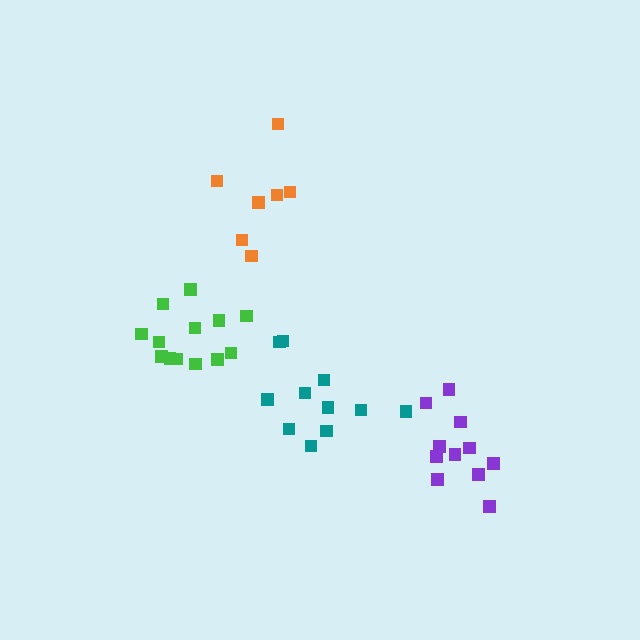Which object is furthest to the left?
The green cluster is leftmost.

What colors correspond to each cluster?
The clusters are colored: green, teal, purple, orange.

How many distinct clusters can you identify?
There are 4 distinct clusters.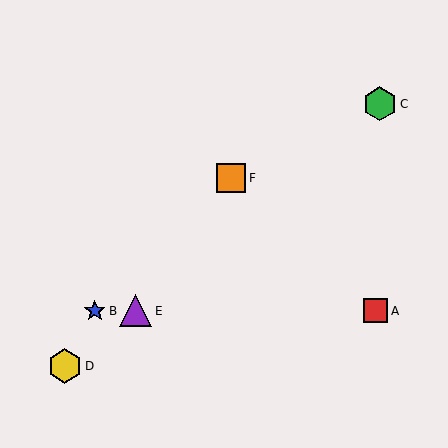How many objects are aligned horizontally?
3 objects (A, B, E) are aligned horizontally.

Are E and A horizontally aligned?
Yes, both are at y≈311.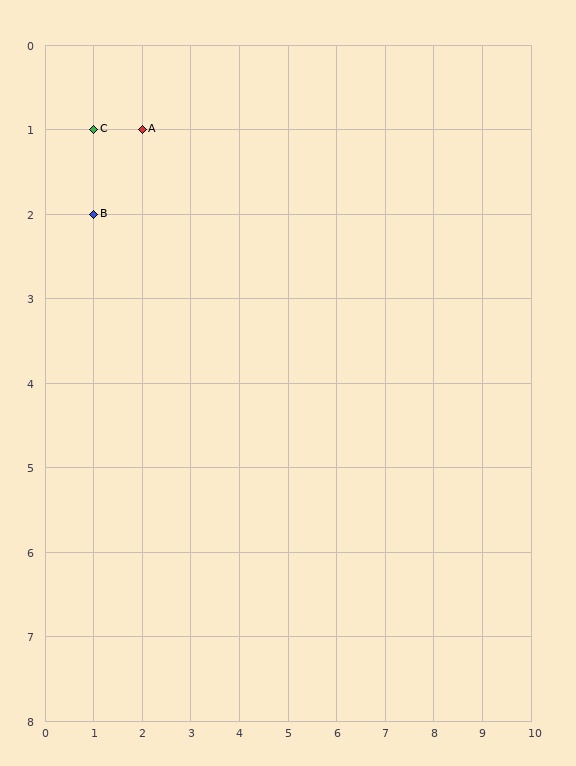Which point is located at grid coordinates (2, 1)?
Point A is at (2, 1).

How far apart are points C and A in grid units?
Points C and A are 1 column apart.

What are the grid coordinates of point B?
Point B is at grid coordinates (1, 2).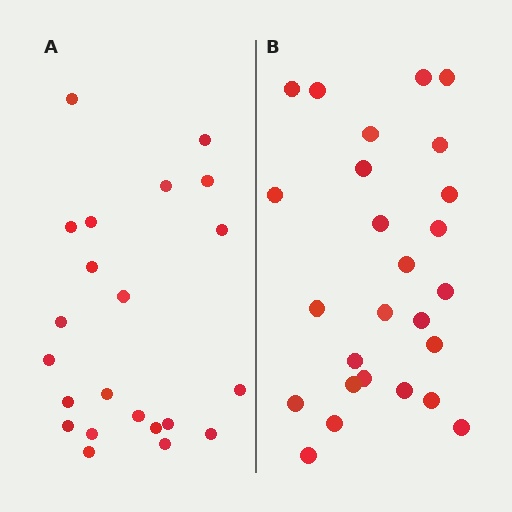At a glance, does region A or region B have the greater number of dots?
Region B (the right region) has more dots.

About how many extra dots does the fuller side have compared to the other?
Region B has about 4 more dots than region A.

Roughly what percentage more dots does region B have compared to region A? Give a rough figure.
About 20% more.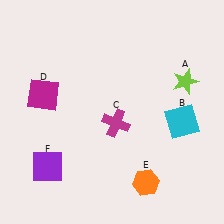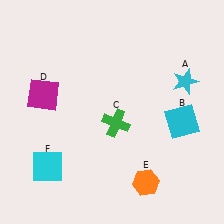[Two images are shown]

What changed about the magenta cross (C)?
In Image 1, C is magenta. In Image 2, it changed to green.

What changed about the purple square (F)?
In Image 1, F is purple. In Image 2, it changed to cyan.